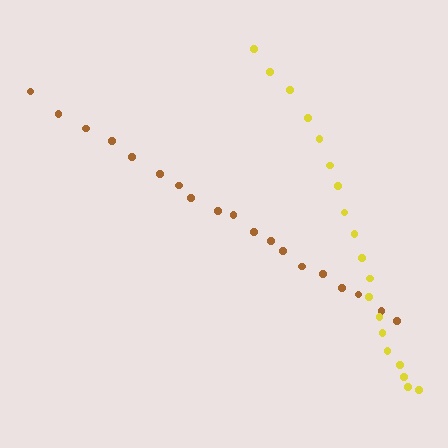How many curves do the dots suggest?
There are 2 distinct paths.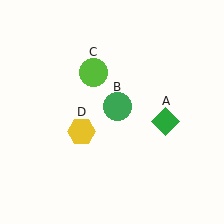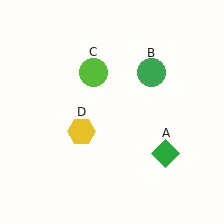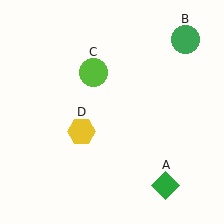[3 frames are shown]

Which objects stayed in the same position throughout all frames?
Lime circle (object C) and yellow hexagon (object D) remained stationary.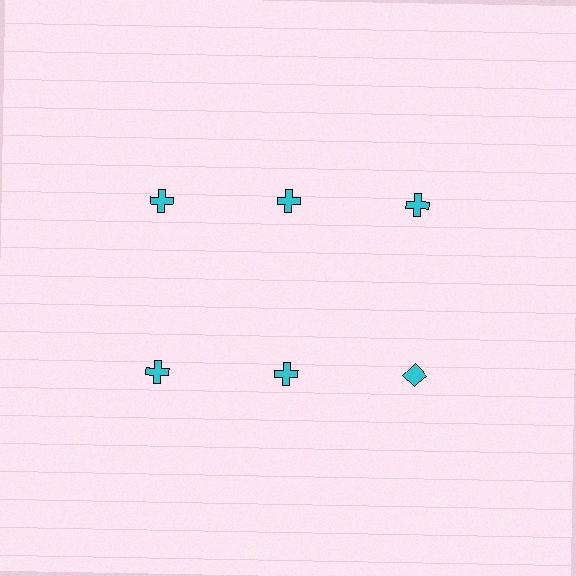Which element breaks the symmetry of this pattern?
The cyan diamond in the second row, center column breaks the symmetry. All other shapes are cyan crosses.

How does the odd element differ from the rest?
It has a different shape: diamond instead of cross.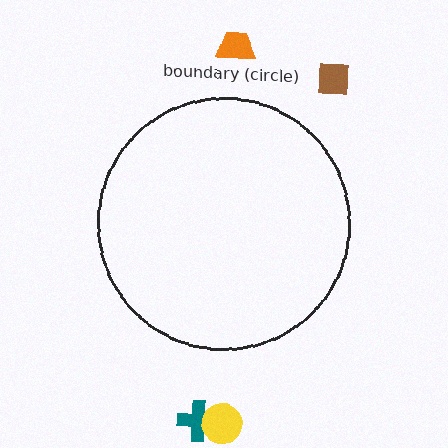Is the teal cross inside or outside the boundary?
Outside.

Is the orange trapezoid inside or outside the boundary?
Outside.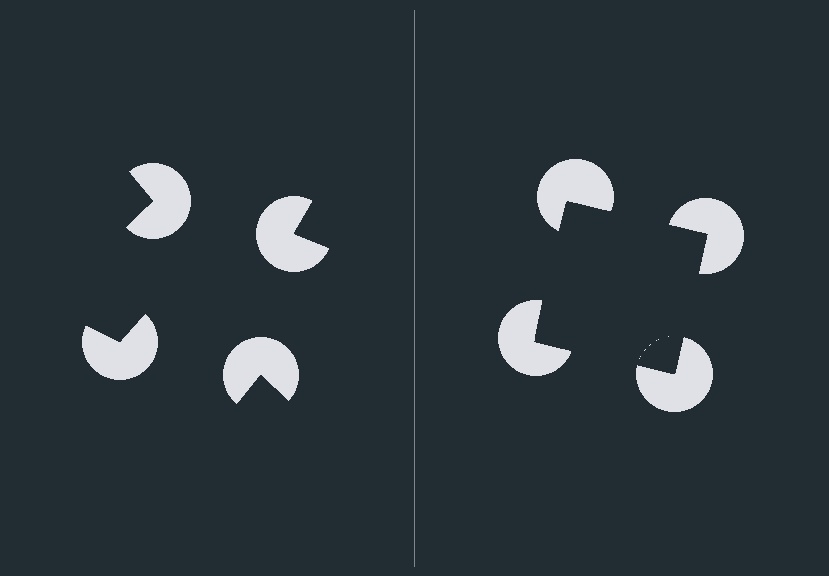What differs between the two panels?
The pac-man discs are positioned identically on both sides; only the wedge orientations differ. On the right they align to a square; on the left they are misaligned.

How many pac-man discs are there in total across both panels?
8 — 4 on each side.